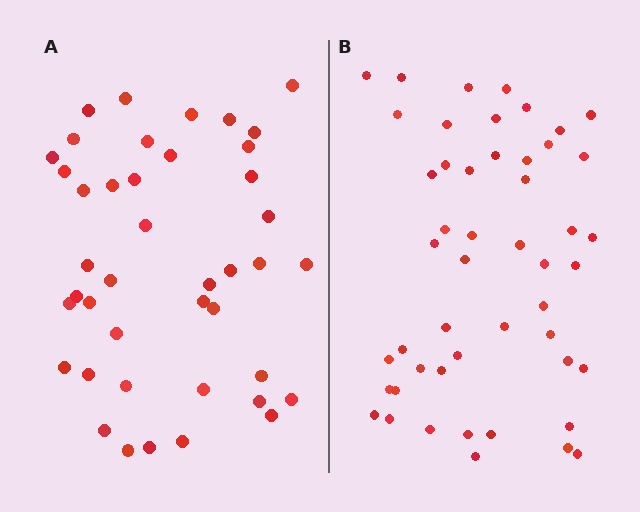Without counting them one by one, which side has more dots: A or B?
Region B (the right region) has more dots.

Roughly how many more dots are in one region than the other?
Region B has roughly 8 or so more dots than region A.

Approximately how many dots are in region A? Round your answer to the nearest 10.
About 40 dots. (The exact count is 42, which rounds to 40.)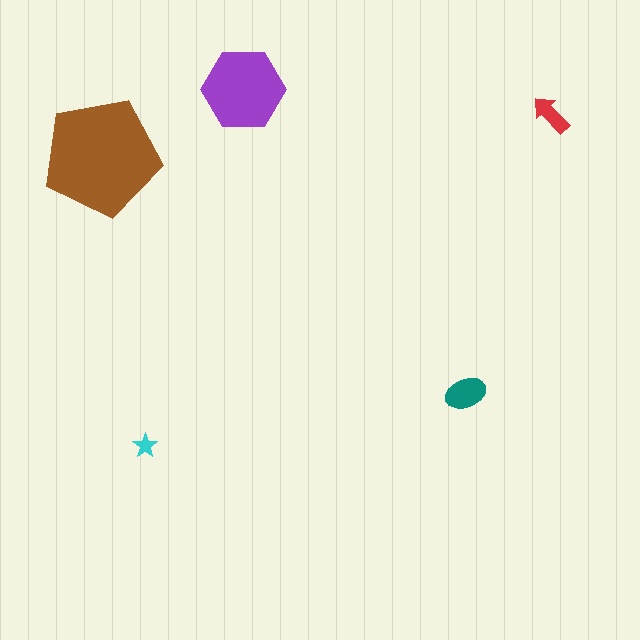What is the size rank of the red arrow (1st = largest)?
4th.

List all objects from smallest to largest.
The cyan star, the red arrow, the teal ellipse, the purple hexagon, the brown pentagon.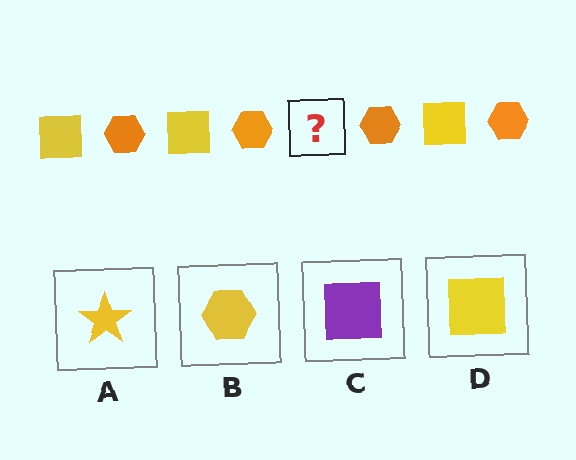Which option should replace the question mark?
Option D.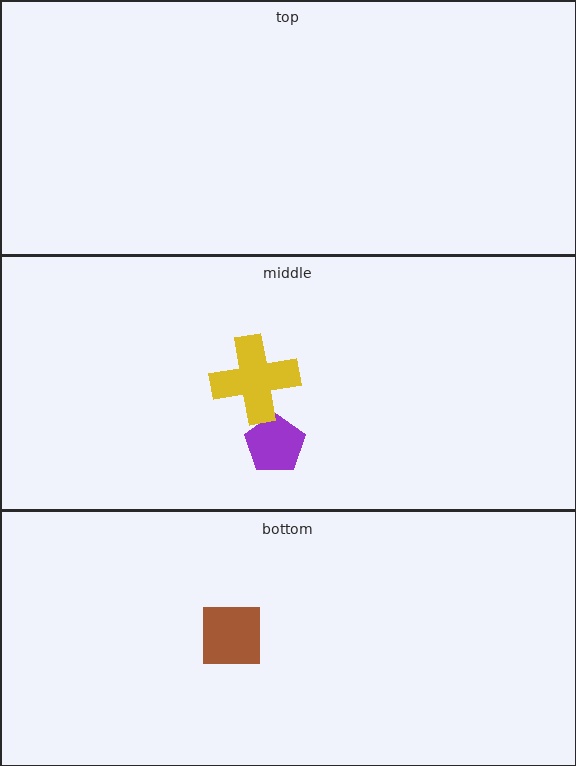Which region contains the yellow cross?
The middle region.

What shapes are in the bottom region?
The brown square.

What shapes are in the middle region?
The purple pentagon, the yellow cross.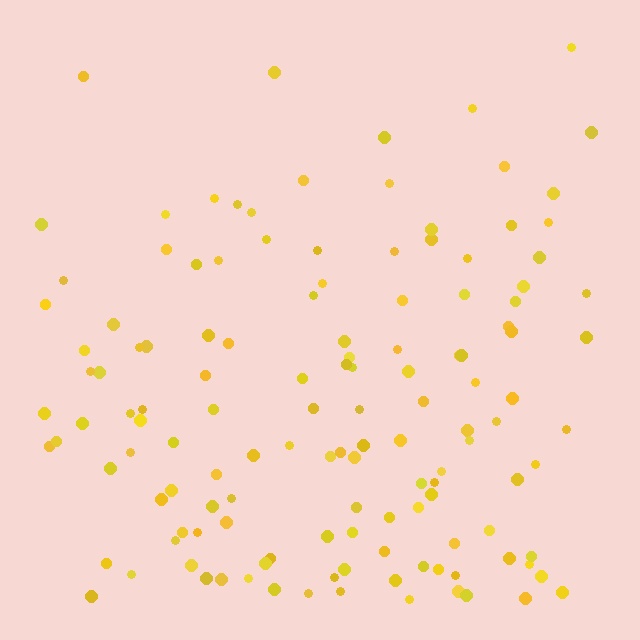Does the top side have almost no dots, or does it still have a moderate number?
Still a moderate number, just noticeably fewer than the bottom.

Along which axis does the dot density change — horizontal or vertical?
Vertical.